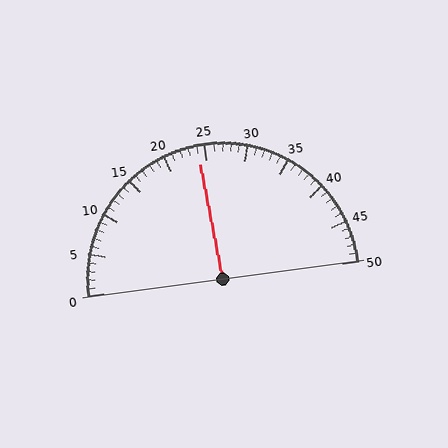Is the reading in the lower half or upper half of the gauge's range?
The reading is in the lower half of the range (0 to 50).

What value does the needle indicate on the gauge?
The needle indicates approximately 24.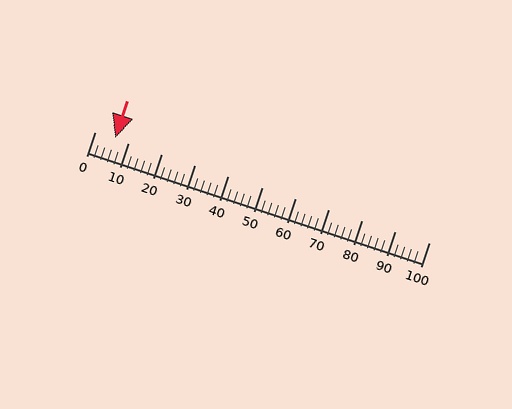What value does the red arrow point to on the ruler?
The red arrow points to approximately 6.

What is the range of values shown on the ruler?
The ruler shows values from 0 to 100.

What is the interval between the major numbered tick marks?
The major tick marks are spaced 10 units apart.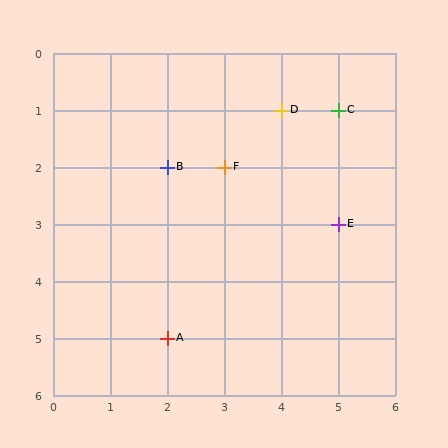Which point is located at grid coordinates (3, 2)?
Point F is at (3, 2).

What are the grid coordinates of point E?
Point E is at grid coordinates (5, 3).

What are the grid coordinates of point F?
Point F is at grid coordinates (3, 2).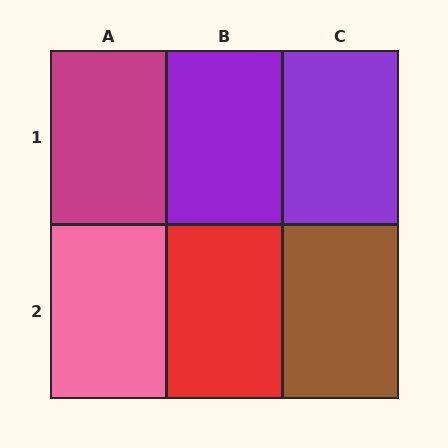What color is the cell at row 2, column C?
Brown.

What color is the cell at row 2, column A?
Pink.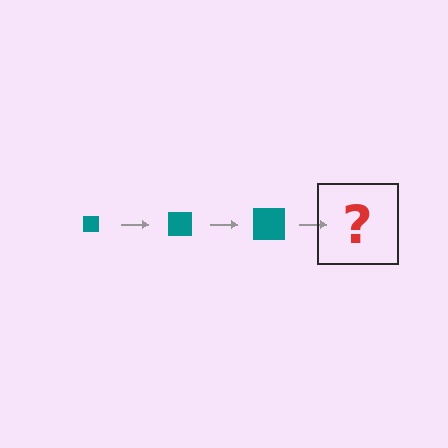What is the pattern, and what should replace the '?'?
The pattern is that the square gets progressively larger each step. The '?' should be a teal square, larger than the previous one.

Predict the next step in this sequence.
The next step is a teal square, larger than the previous one.